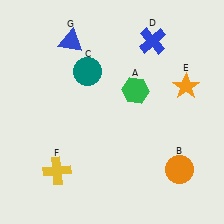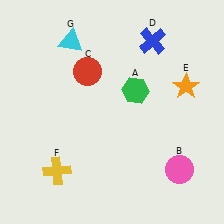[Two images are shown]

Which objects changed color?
B changed from orange to pink. C changed from teal to red. G changed from blue to cyan.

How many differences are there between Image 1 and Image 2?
There are 3 differences between the two images.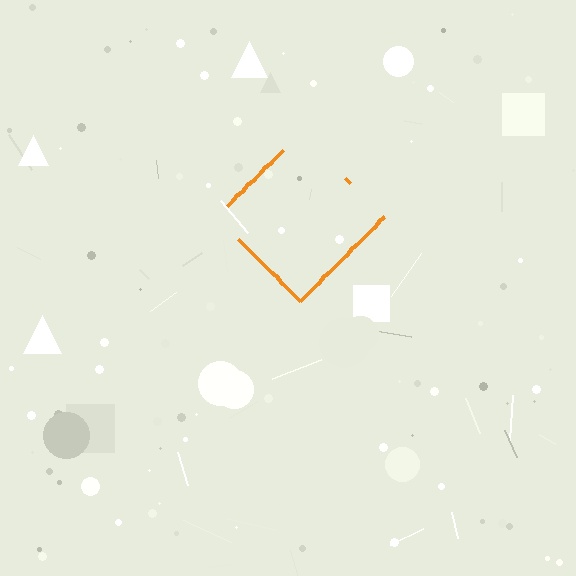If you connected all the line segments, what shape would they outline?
They would outline a diamond.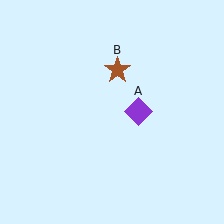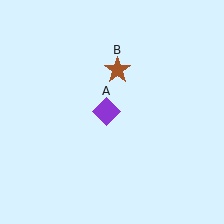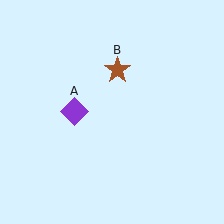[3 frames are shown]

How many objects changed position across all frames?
1 object changed position: purple diamond (object A).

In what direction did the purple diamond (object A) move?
The purple diamond (object A) moved left.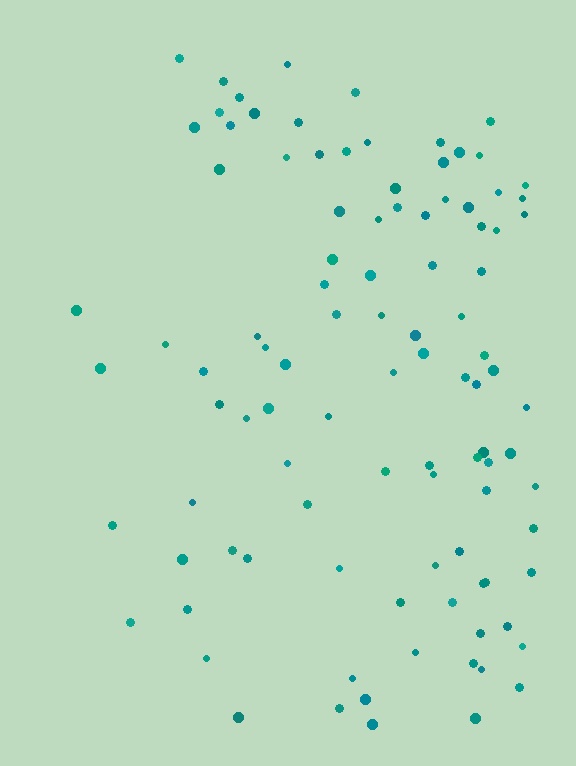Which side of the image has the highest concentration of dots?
The right.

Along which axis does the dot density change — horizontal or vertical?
Horizontal.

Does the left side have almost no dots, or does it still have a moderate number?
Still a moderate number, just noticeably fewer than the right.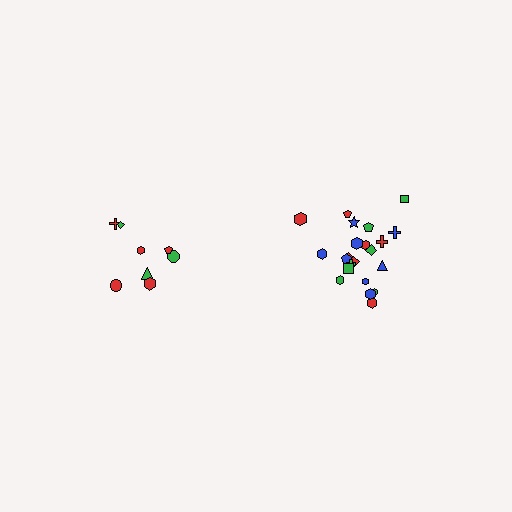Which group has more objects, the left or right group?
The right group.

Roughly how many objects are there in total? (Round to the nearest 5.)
Roughly 30 objects in total.